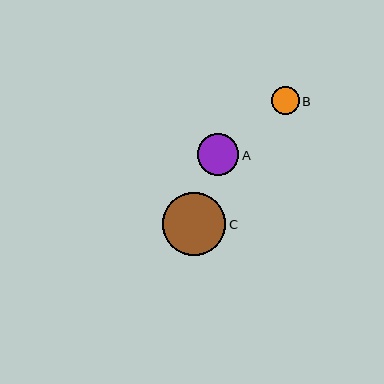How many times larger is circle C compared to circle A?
Circle C is approximately 1.5 times the size of circle A.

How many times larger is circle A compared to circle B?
Circle A is approximately 1.5 times the size of circle B.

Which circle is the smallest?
Circle B is the smallest with a size of approximately 28 pixels.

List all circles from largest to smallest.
From largest to smallest: C, A, B.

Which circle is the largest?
Circle C is the largest with a size of approximately 63 pixels.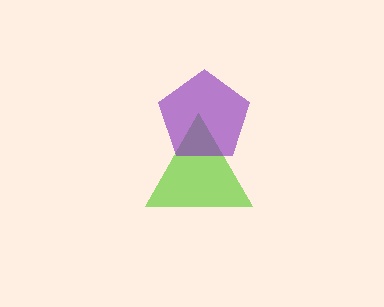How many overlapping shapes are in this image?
There are 2 overlapping shapes in the image.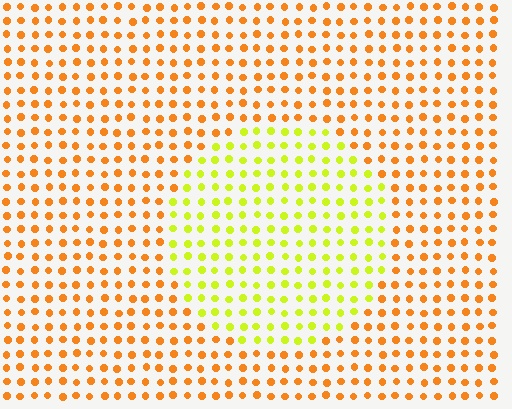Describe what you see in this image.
The image is filled with small orange elements in a uniform arrangement. A circle-shaped region is visible where the elements are tinted to a slightly different hue, forming a subtle color boundary.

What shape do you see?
I see a circle.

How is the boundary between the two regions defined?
The boundary is defined purely by a slight shift in hue (about 44 degrees). Spacing, size, and orientation are identical on both sides.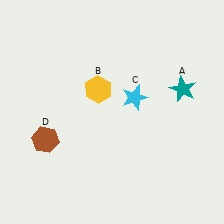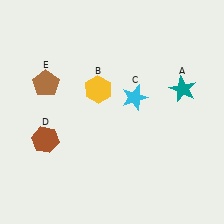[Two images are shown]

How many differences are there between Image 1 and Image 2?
There is 1 difference between the two images.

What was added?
A brown pentagon (E) was added in Image 2.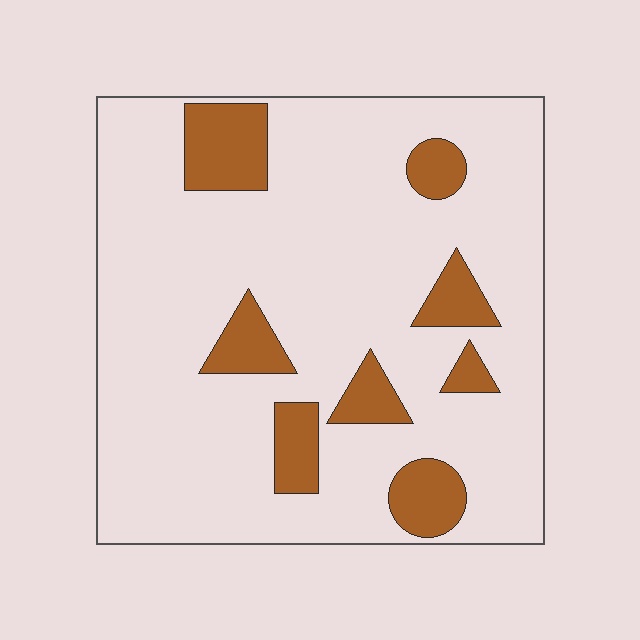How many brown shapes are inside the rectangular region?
8.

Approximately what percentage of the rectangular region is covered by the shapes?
Approximately 15%.